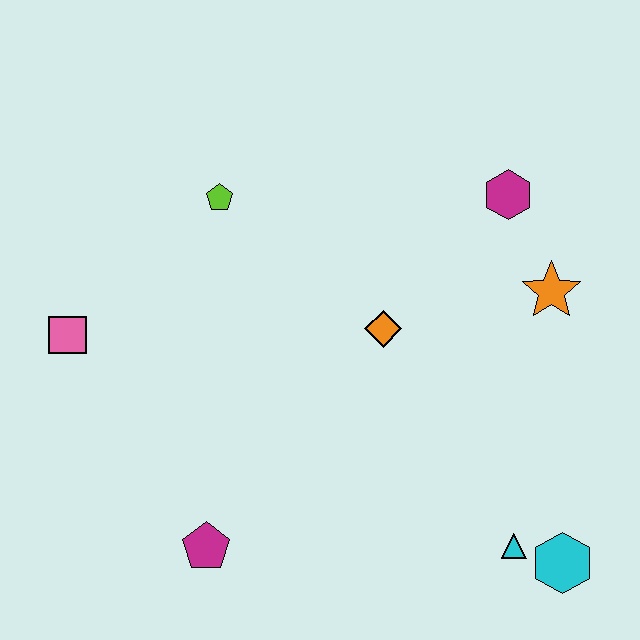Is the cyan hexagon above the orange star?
No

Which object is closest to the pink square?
The lime pentagon is closest to the pink square.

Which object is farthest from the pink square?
The cyan hexagon is farthest from the pink square.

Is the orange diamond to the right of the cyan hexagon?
No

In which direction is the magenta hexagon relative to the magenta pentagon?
The magenta hexagon is above the magenta pentagon.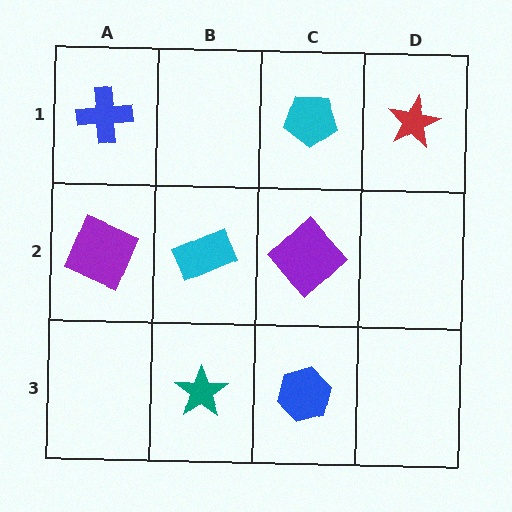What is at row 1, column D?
A red star.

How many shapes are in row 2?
3 shapes.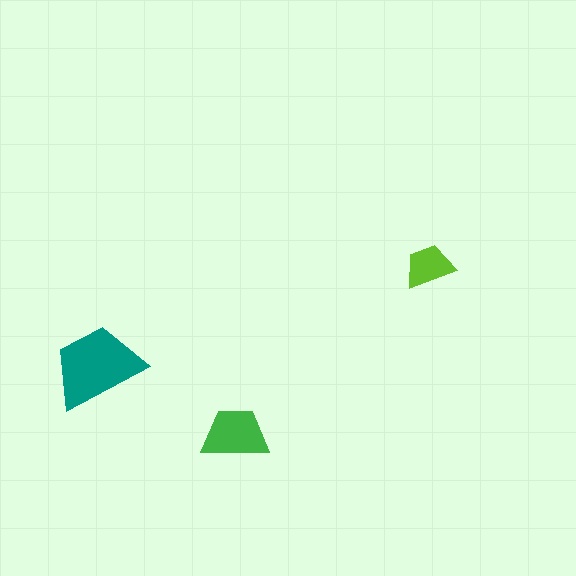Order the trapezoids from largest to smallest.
the teal one, the green one, the lime one.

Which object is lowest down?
The green trapezoid is bottommost.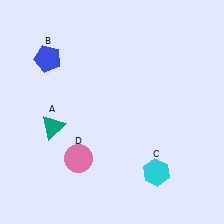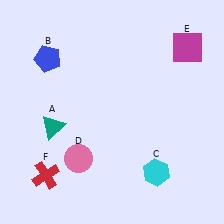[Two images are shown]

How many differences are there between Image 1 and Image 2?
There are 2 differences between the two images.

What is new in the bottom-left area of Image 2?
A red cross (F) was added in the bottom-left area of Image 2.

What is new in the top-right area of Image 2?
A magenta square (E) was added in the top-right area of Image 2.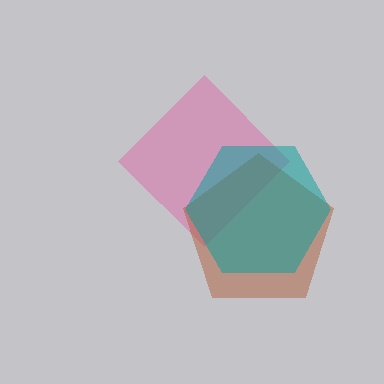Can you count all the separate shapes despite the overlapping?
Yes, there are 3 separate shapes.